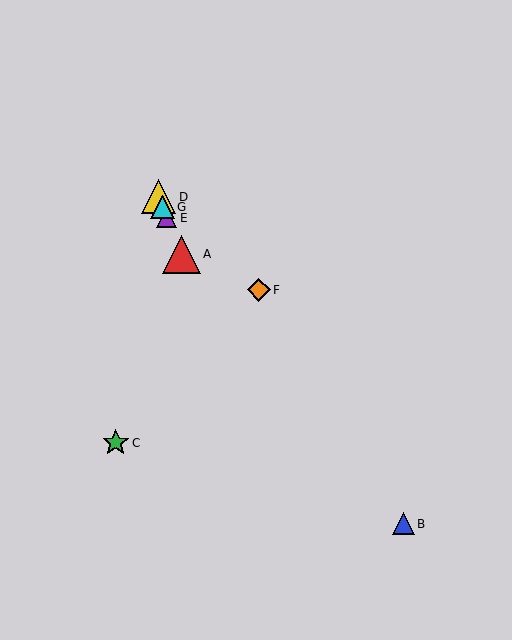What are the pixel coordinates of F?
Object F is at (259, 290).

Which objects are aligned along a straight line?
Objects A, D, E, G are aligned along a straight line.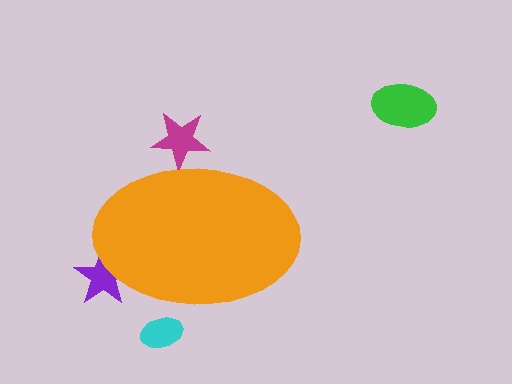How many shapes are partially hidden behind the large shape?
3 shapes are partially hidden.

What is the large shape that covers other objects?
An orange ellipse.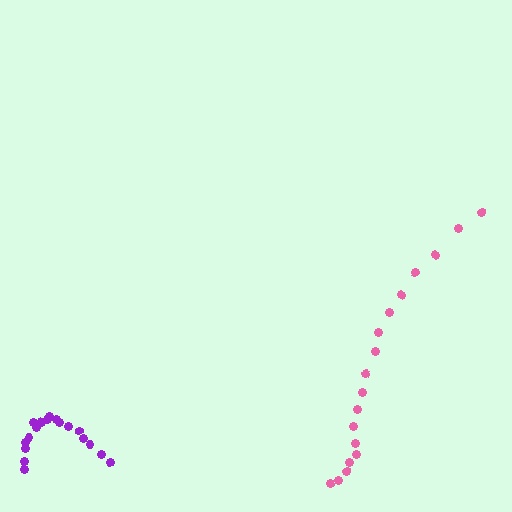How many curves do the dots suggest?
There are 2 distinct paths.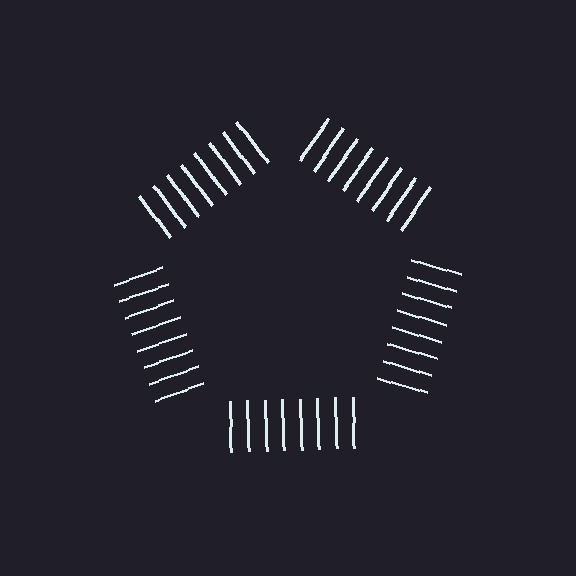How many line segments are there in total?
40 — 8 along each of the 5 edges.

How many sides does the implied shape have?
5 sides — the line-ends trace a pentagon.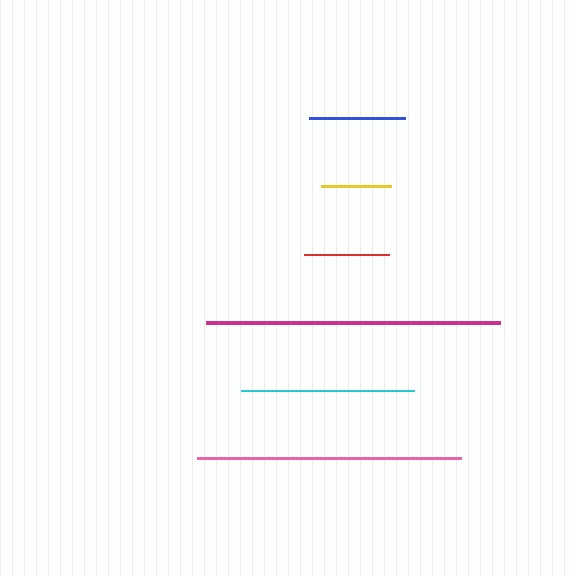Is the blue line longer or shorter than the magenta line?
The magenta line is longer than the blue line.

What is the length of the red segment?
The red segment is approximately 86 pixels long.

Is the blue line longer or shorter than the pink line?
The pink line is longer than the blue line.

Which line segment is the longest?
The magenta line is the longest at approximately 295 pixels.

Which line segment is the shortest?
The yellow line is the shortest at approximately 70 pixels.